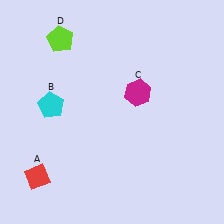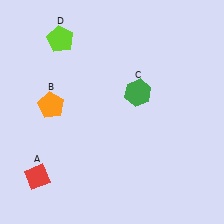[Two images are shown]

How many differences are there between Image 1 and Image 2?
There are 2 differences between the two images.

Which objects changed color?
B changed from cyan to orange. C changed from magenta to green.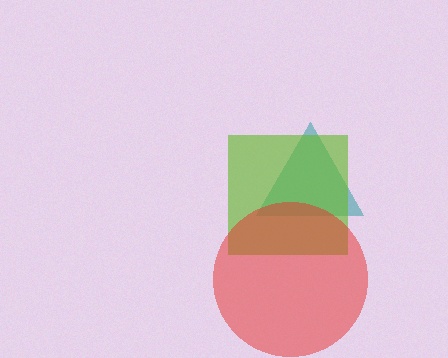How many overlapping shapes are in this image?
There are 3 overlapping shapes in the image.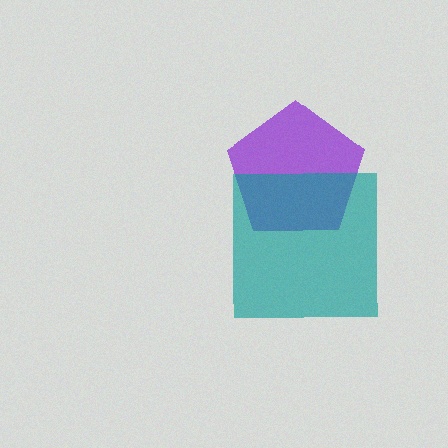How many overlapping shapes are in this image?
There are 2 overlapping shapes in the image.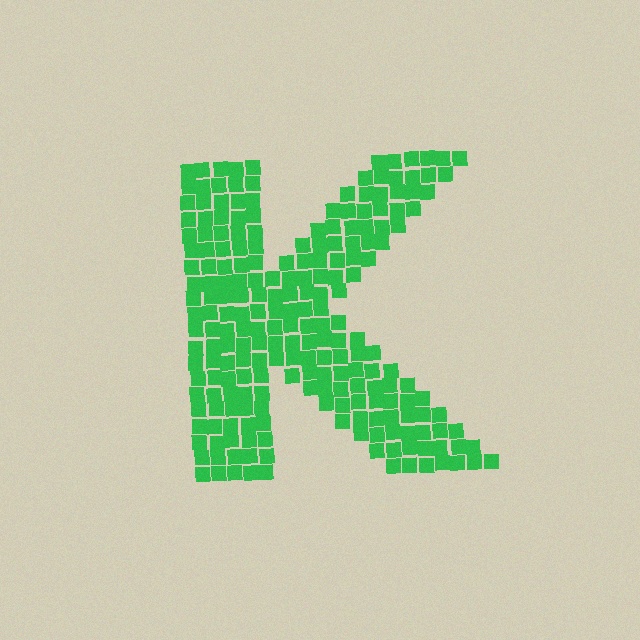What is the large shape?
The large shape is the letter K.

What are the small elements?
The small elements are squares.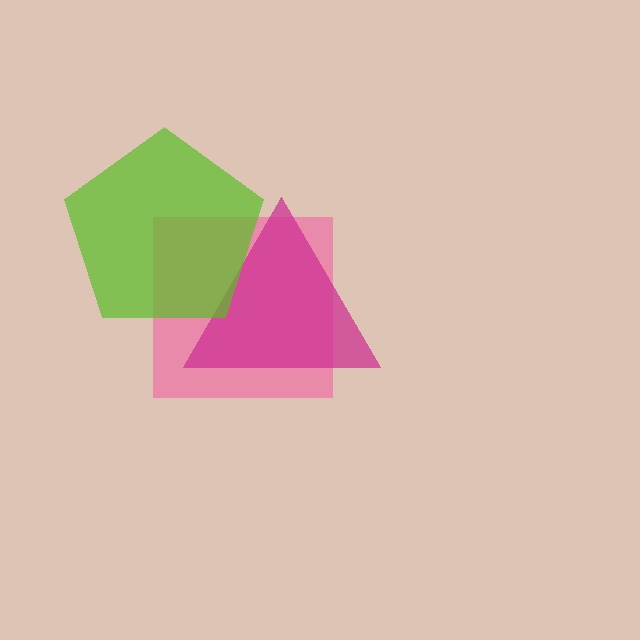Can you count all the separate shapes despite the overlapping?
Yes, there are 3 separate shapes.